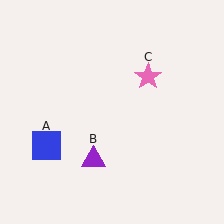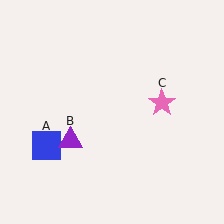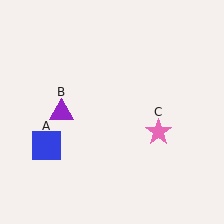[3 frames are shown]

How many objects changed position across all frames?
2 objects changed position: purple triangle (object B), pink star (object C).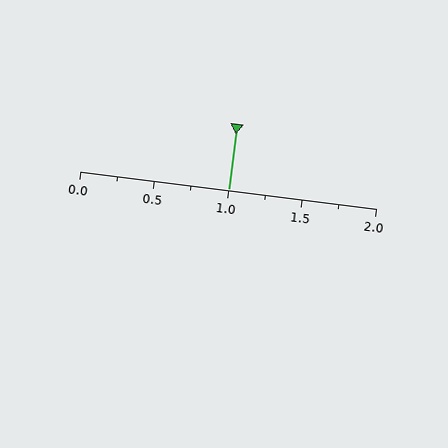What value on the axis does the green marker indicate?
The marker indicates approximately 1.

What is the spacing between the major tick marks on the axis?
The major ticks are spaced 0.5 apart.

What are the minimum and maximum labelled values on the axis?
The axis runs from 0.0 to 2.0.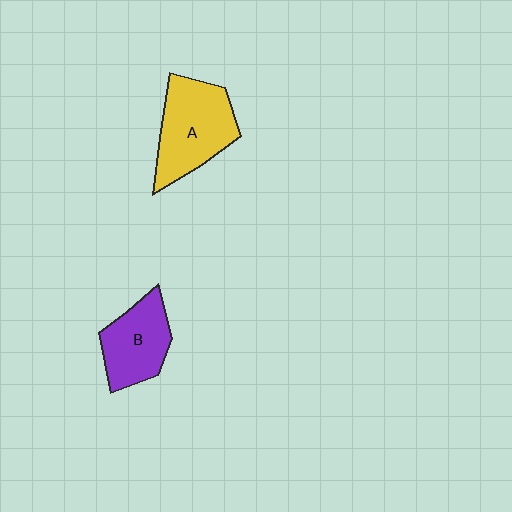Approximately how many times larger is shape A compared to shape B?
Approximately 1.3 times.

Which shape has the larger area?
Shape A (yellow).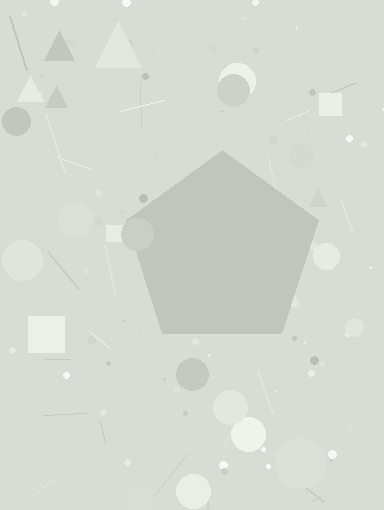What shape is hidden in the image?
A pentagon is hidden in the image.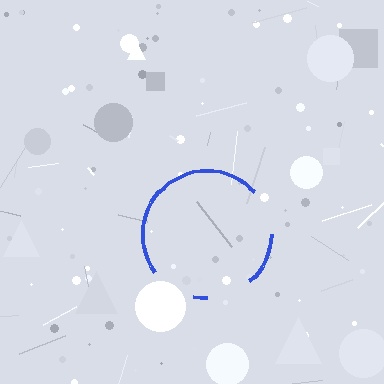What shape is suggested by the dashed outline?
The dashed outline suggests a circle.